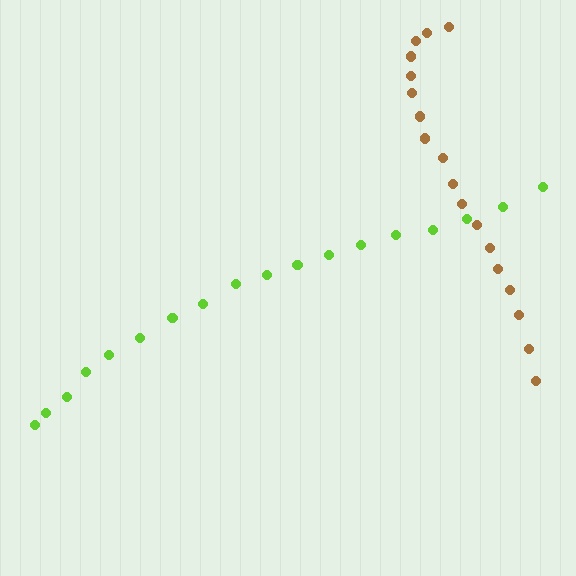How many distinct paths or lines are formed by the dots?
There are 2 distinct paths.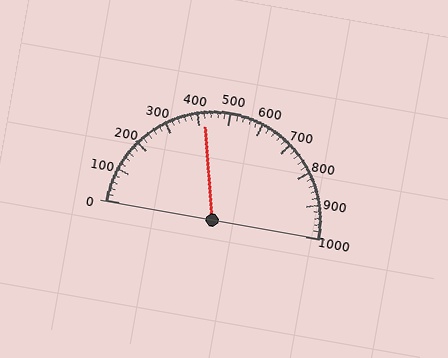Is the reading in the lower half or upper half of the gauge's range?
The reading is in the lower half of the range (0 to 1000).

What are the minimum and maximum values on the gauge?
The gauge ranges from 0 to 1000.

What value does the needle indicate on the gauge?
The needle indicates approximately 420.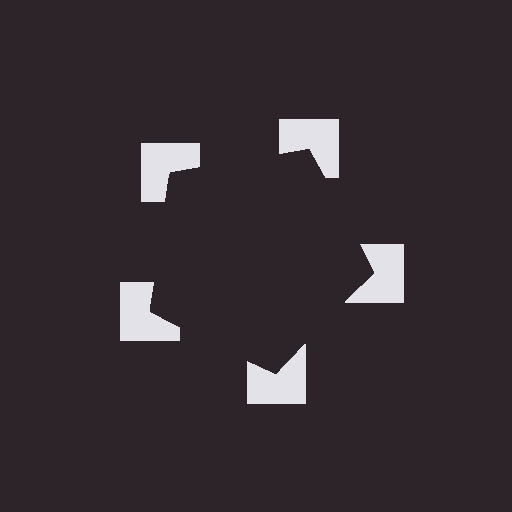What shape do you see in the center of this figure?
An illusory pentagon — its edges are inferred from the aligned wedge cuts in the notched squares, not physically drawn.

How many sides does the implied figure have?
5 sides.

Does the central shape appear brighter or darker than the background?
It typically appears slightly darker than the background, even though no actual brightness change is drawn.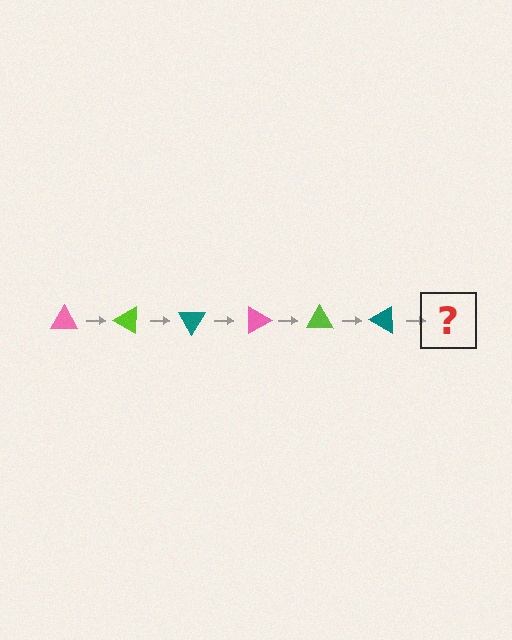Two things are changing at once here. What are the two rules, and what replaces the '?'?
The two rules are that it rotates 30 degrees each step and the color cycles through pink, lime, and teal. The '?' should be a pink triangle, rotated 180 degrees from the start.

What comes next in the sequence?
The next element should be a pink triangle, rotated 180 degrees from the start.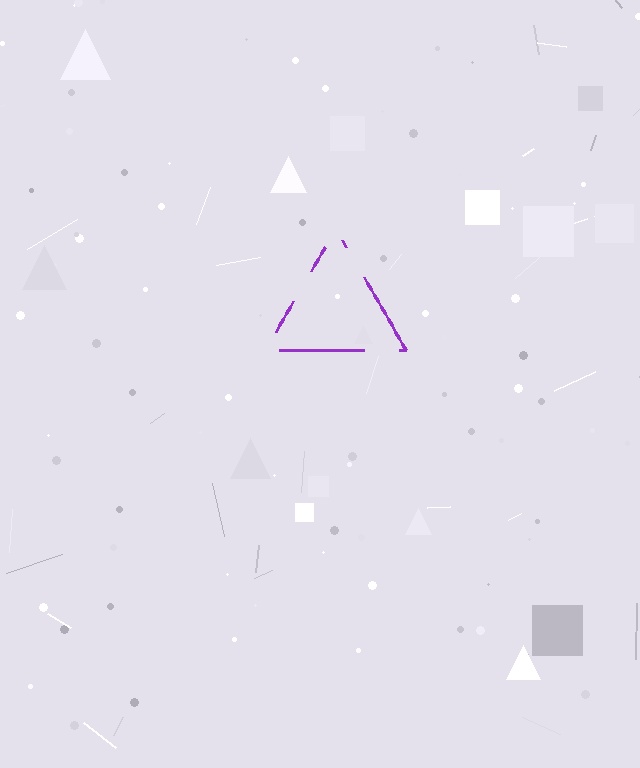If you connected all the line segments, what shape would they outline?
They would outline a triangle.